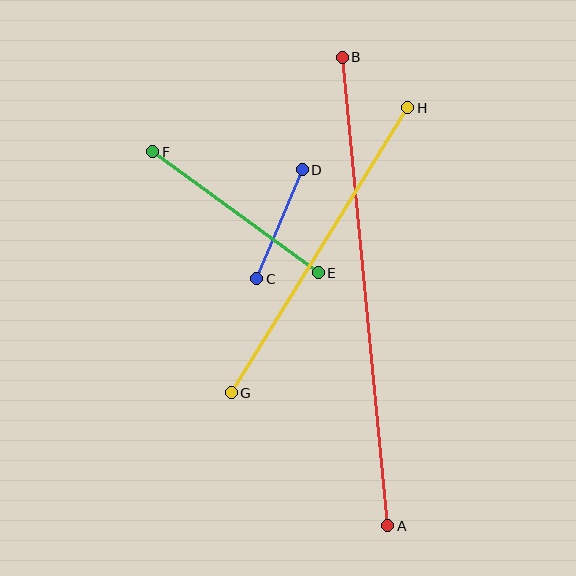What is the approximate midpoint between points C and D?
The midpoint is at approximately (280, 224) pixels.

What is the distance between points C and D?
The distance is approximately 118 pixels.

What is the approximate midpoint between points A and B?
The midpoint is at approximately (365, 291) pixels.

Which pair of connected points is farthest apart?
Points A and B are farthest apart.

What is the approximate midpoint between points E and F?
The midpoint is at approximately (235, 212) pixels.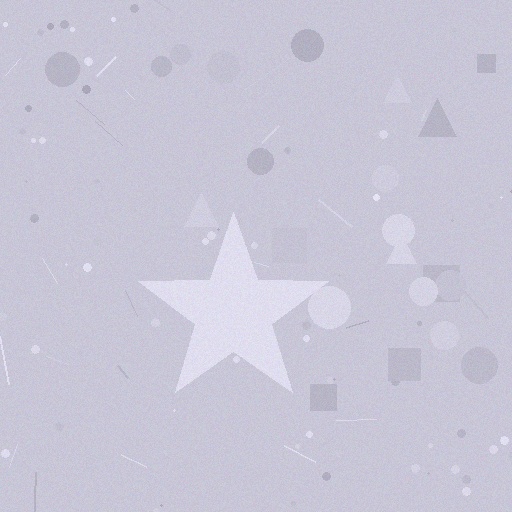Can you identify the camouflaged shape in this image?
The camouflaged shape is a star.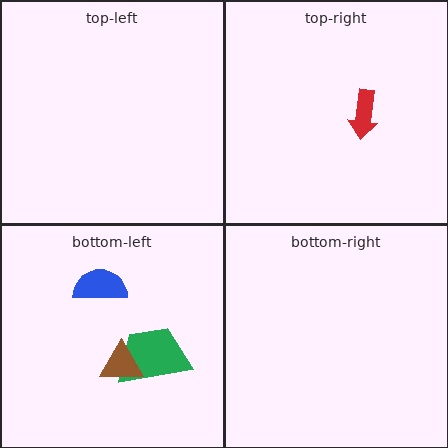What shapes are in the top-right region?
The red arrow.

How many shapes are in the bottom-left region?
3.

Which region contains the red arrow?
The top-right region.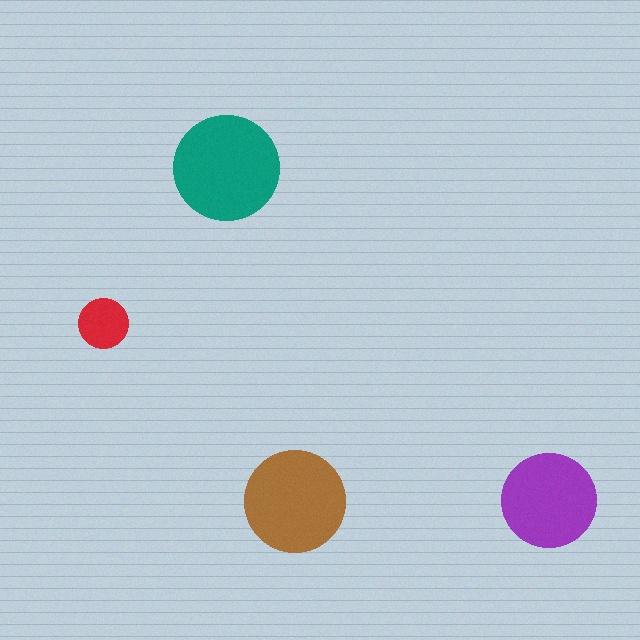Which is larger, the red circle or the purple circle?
The purple one.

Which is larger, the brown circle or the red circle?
The brown one.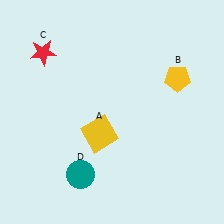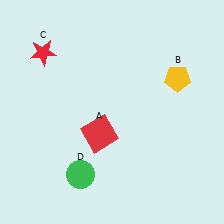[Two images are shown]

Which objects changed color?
A changed from yellow to red. D changed from teal to green.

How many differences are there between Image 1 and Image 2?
There are 2 differences between the two images.